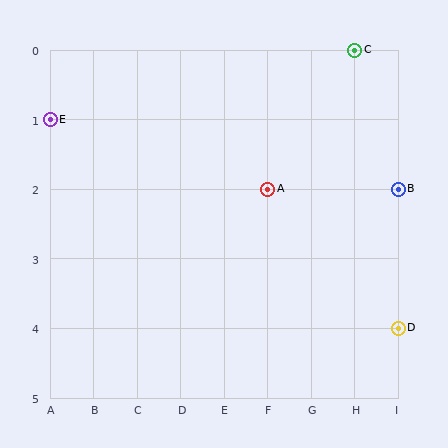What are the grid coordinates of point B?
Point B is at grid coordinates (I, 2).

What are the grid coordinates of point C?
Point C is at grid coordinates (H, 0).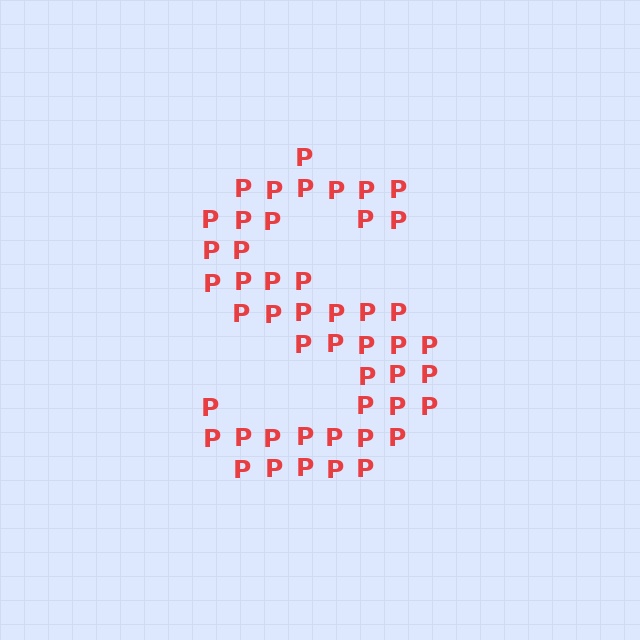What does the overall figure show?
The overall figure shows the letter S.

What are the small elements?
The small elements are letter P's.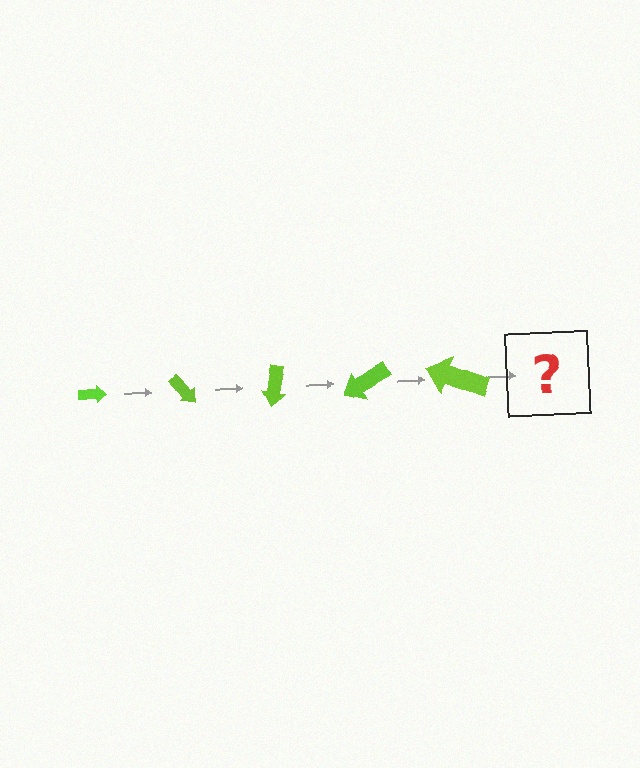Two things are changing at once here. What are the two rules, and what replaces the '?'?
The two rules are that the arrow grows larger each step and it rotates 50 degrees each step. The '?' should be an arrow, larger than the previous one and rotated 250 degrees from the start.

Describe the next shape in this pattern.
It should be an arrow, larger than the previous one and rotated 250 degrees from the start.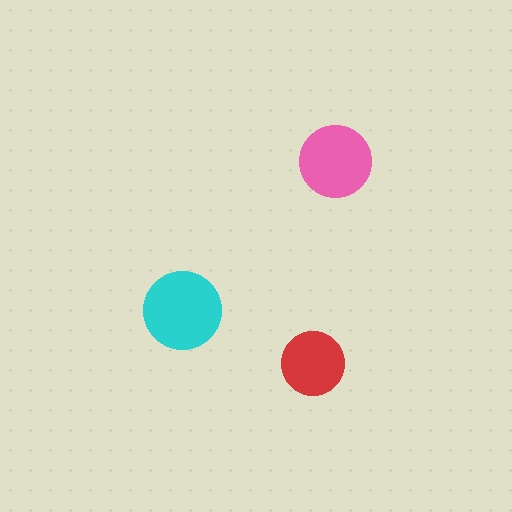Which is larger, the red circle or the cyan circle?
The cyan one.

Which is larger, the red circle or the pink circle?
The pink one.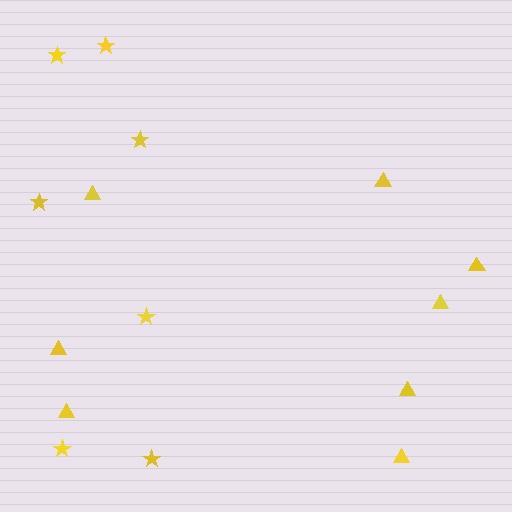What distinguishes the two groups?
There are 2 groups: one group of stars (7) and one group of triangles (8).